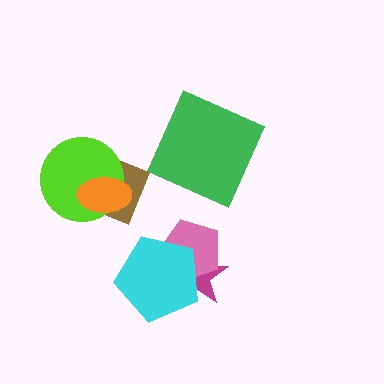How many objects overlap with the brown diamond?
2 objects overlap with the brown diamond.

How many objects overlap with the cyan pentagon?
2 objects overlap with the cyan pentagon.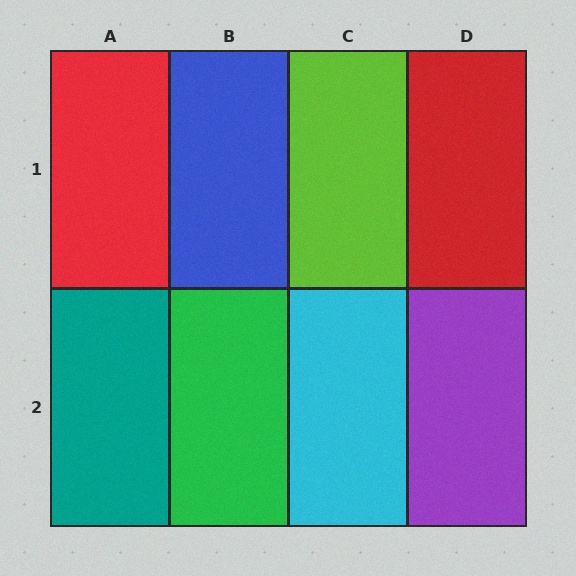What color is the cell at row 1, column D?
Red.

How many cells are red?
2 cells are red.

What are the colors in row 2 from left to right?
Teal, green, cyan, purple.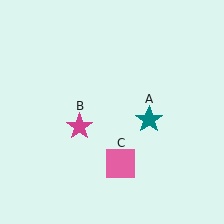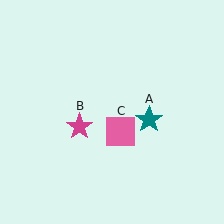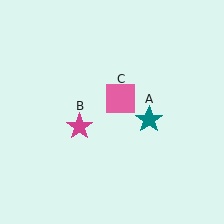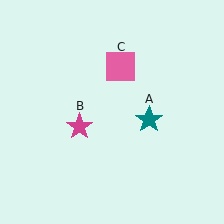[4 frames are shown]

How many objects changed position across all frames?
1 object changed position: pink square (object C).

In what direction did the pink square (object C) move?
The pink square (object C) moved up.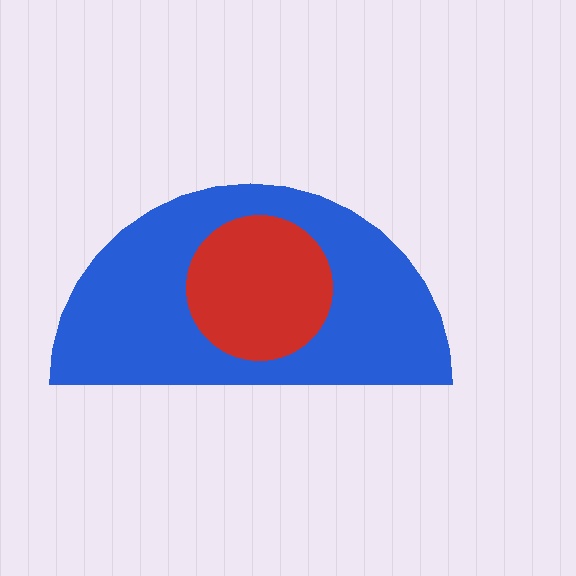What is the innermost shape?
The red circle.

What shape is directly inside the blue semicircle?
The red circle.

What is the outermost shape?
The blue semicircle.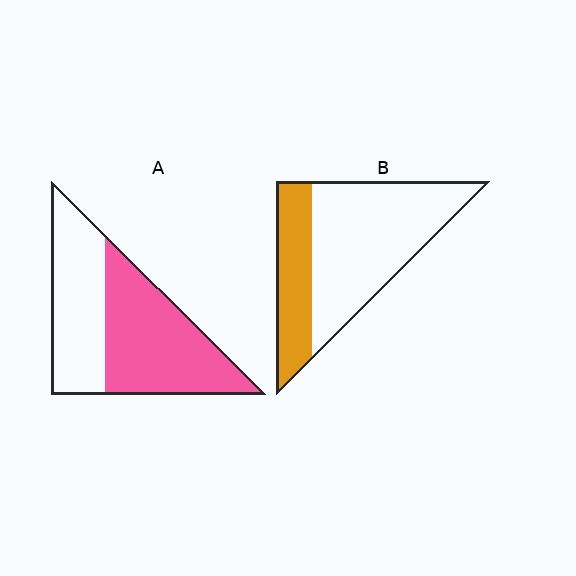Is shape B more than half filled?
No.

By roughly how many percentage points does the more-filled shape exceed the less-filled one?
By roughly 25 percentage points (A over B).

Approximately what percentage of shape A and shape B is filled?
A is approximately 55% and B is approximately 30%.